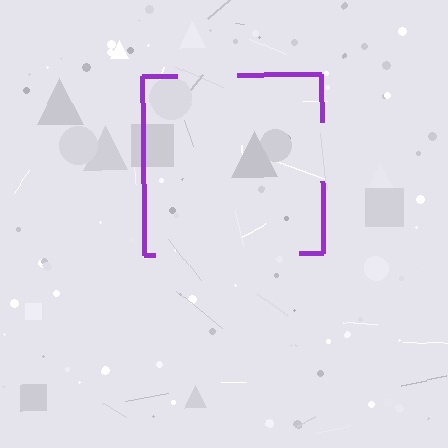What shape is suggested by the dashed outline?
The dashed outline suggests a square.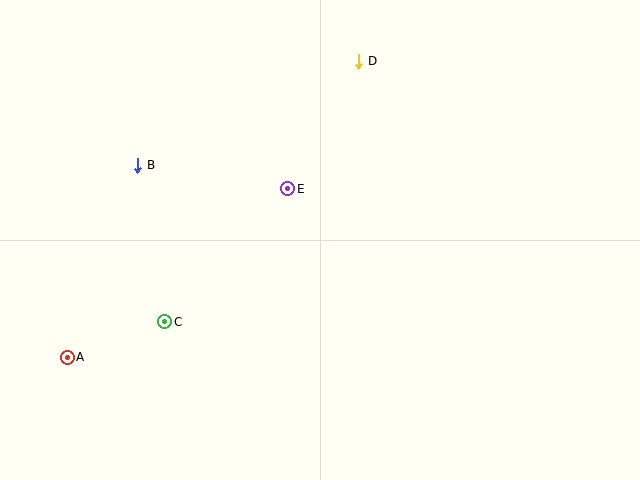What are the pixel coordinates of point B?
Point B is at (138, 165).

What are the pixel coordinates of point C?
Point C is at (165, 322).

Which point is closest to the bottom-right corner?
Point E is closest to the bottom-right corner.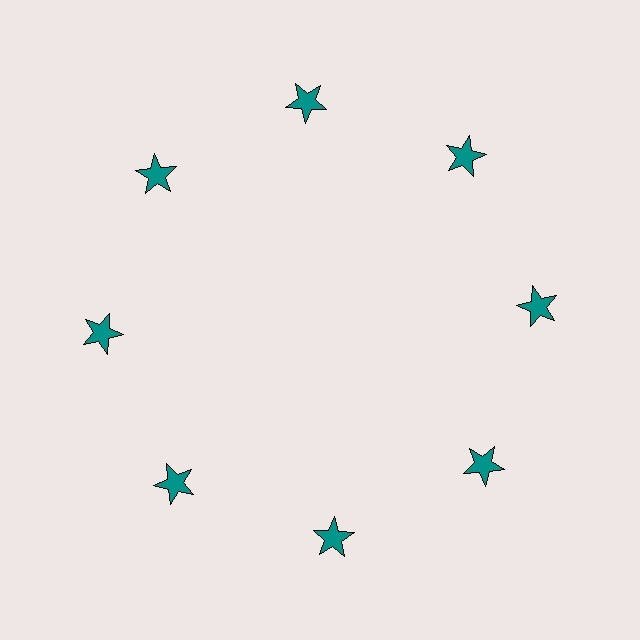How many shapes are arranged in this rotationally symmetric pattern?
There are 8 shapes, arranged in 8 groups of 1.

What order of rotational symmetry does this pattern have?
This pattern has 8-fold rotational symmetry.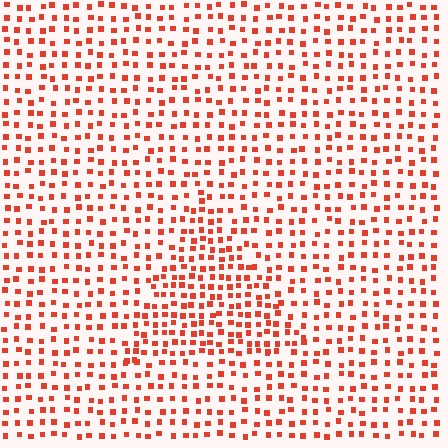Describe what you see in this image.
The image contains small red elements arranged at two different densities. A triangle-shaped region is visible where the elements are more densely packed than the surrounding area.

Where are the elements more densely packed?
The elements are more densely packed inside the triangle boundary.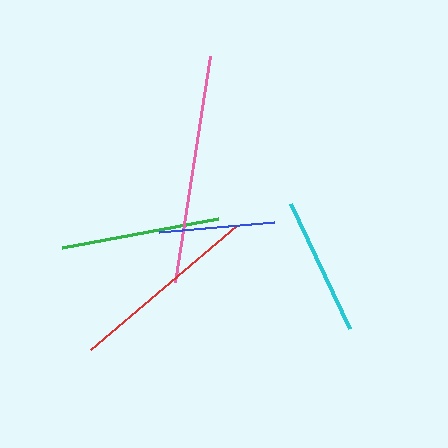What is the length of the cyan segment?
The cyan segment is approximately 138 pixels long.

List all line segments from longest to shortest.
From longest to shortest: pink, red, green, cyan, blue.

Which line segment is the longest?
The pink line is the longest at approximately 228 pixels.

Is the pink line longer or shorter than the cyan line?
The pink line is longer than the cyan line.